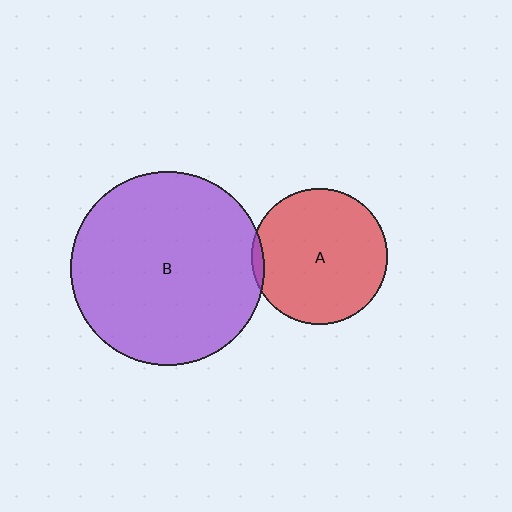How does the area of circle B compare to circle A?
Approximately 2.0 times.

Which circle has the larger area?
Circle B (purple).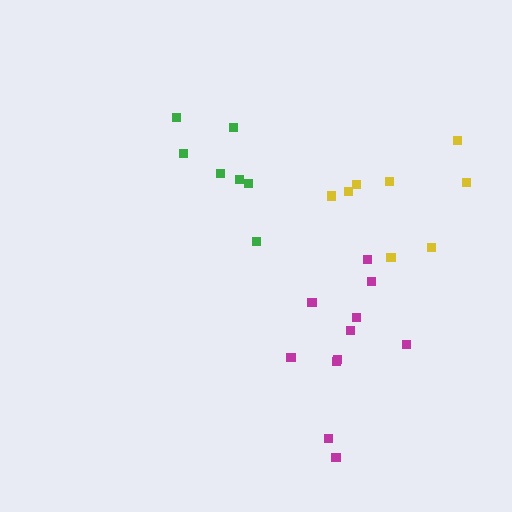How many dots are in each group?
Group 1: 7 dots, Group 2: 11 dots, Group 3: 8 dots (26 total).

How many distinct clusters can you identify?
There are 3 distinct clusters.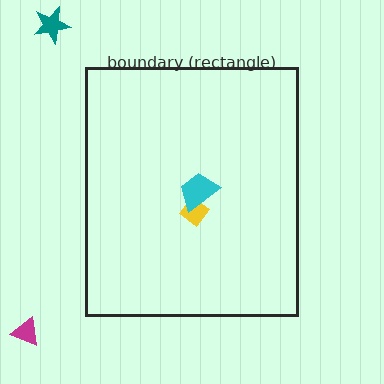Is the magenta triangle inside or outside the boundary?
Outside.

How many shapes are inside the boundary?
2 inside, 2 outside.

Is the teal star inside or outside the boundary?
Outside.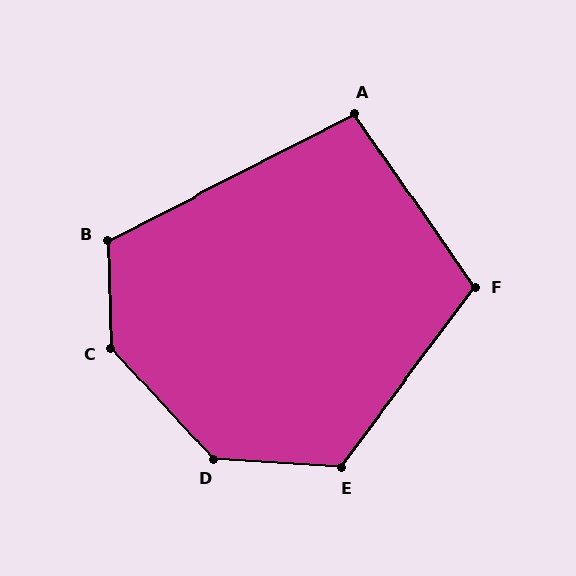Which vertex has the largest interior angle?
C, at approximately 139 degrees.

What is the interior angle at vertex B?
Approximately 115 degrees (obtuse).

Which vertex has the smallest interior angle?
A, at approximately 97 degrees.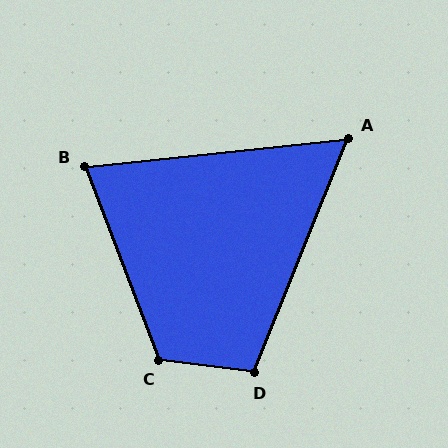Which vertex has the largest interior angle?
C, at approximately 118 degrees.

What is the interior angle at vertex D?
Approximately 105 degrees (obtuse).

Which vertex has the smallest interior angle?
A, at approximately 62 degrees.